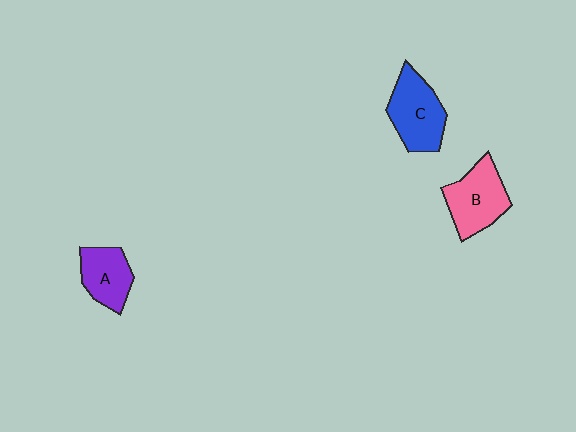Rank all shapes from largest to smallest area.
From largest to smallest: C (blue), B (pink), A (purple).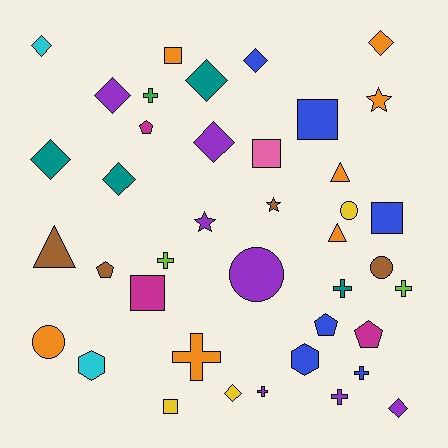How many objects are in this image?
There are 40 objects.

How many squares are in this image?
There are 6 squares.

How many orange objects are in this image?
There are 7 orange objects.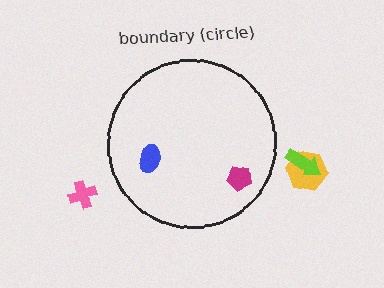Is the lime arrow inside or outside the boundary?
Outside.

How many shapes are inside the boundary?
2 inside, 3 outside.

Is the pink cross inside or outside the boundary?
Outside.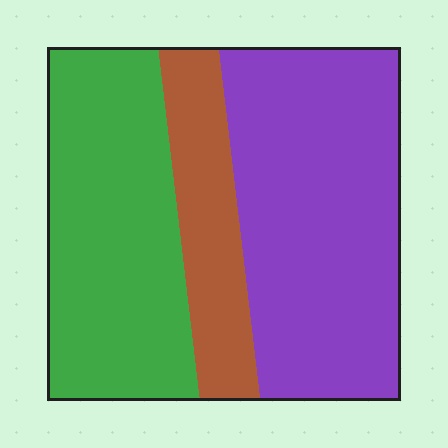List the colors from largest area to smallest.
From largest to smallest: purple, green, brown.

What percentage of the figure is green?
Green covers roughly 35% of the figure.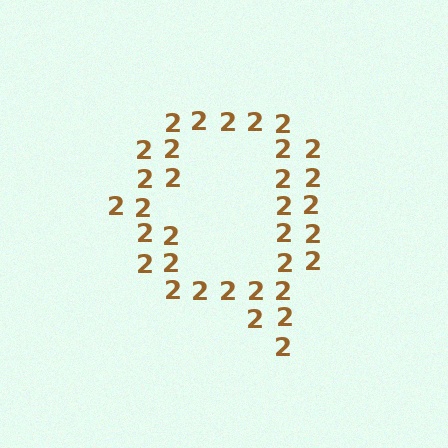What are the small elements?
The small elements are digit 2's.